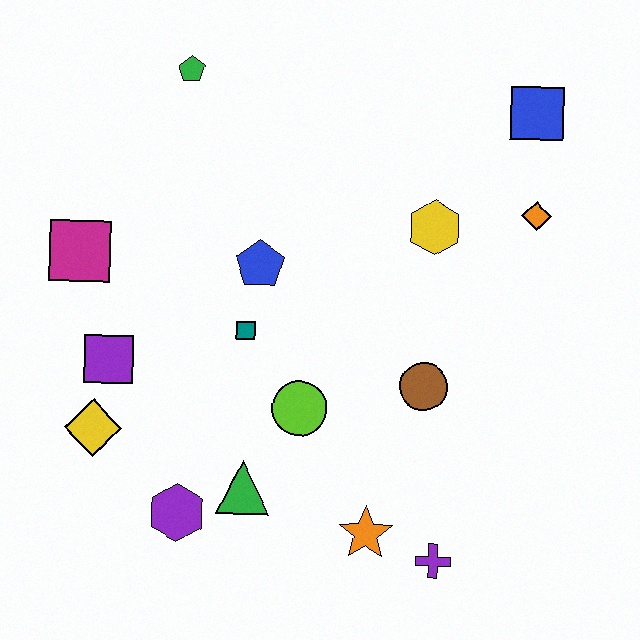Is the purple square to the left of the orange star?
Yes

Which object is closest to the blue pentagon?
The teal square is closest to the blue pentagon.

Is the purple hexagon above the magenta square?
No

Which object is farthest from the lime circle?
The blue square is farthest from the lime circle.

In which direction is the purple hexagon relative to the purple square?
The purple hexagon is below the purple square.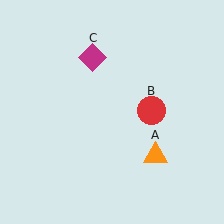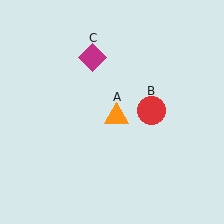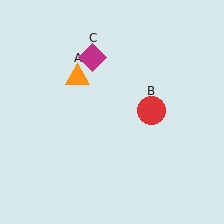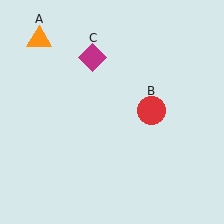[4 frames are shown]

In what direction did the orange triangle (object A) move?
The orange triangle (object A) moved up and to the left.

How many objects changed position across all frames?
1 object changed position: orange triangle (object A).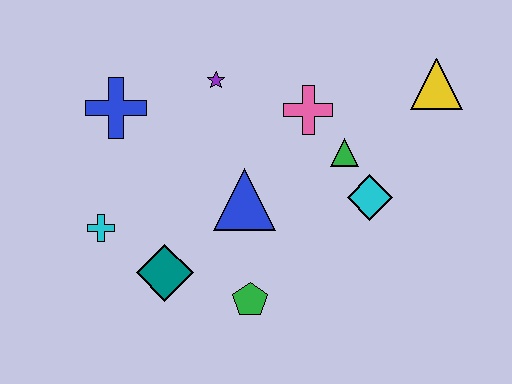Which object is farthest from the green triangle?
The cyan cross is farthest from the green triangle.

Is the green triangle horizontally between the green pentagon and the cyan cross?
No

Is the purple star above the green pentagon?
Yes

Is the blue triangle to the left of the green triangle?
Yes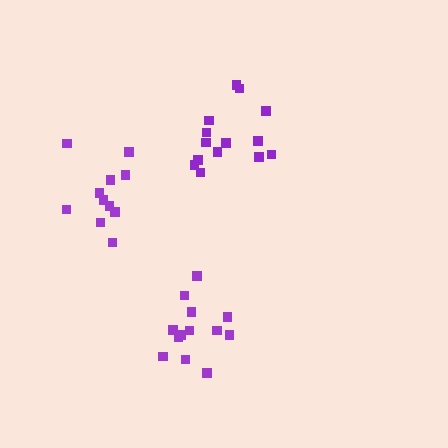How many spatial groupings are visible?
There are 3 spatial groupings.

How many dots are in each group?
Group 1: 11 dots, Group 2: 14 dots, Group 3: 13 dots (38 total).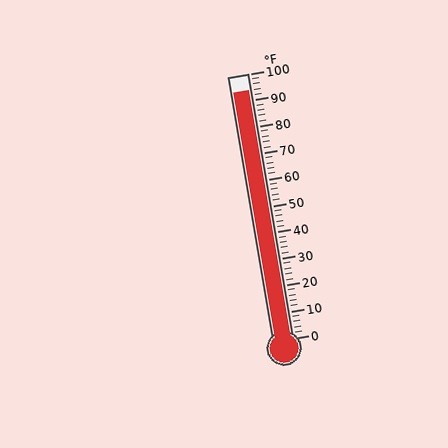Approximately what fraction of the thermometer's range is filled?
The thermometer is filled to approximately 95% of its range.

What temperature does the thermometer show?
The thermometer shows approximately 94°F.